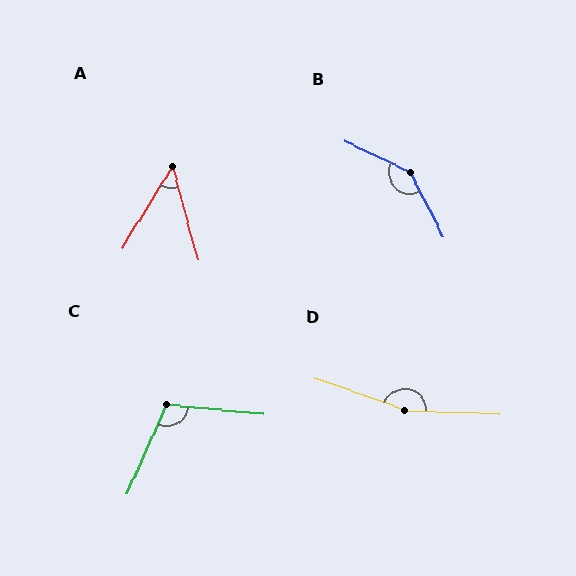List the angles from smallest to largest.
A (47°), C (108°), B (143°), D (163°).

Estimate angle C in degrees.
Approximately 108 degrees.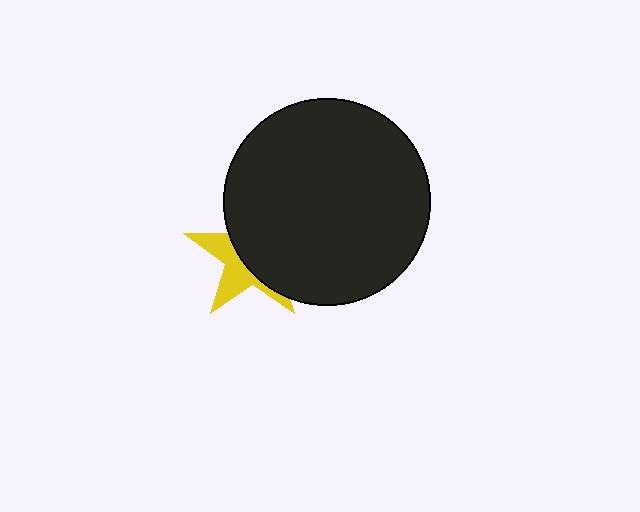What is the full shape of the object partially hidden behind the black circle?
The partially hidden object is a yellow star.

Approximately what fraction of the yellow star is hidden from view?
Roughly 61% of the yellow star is hidden behind the black circle.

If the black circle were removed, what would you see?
You would see the complete yellow star.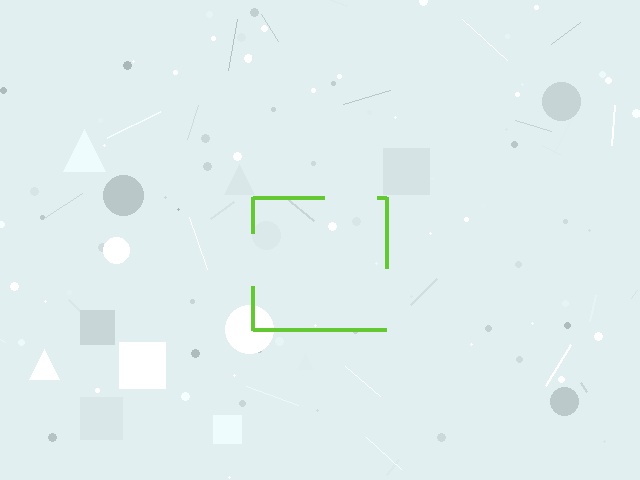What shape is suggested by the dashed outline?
The dashed outline suggests a square.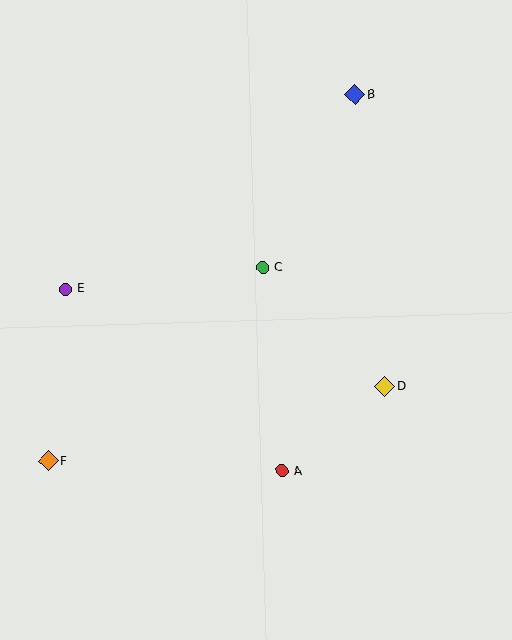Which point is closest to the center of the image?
Point C at (263, 268) is closest to the center.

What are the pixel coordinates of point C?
Point C is at (263, 268).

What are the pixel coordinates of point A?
Point A is at (282, 471).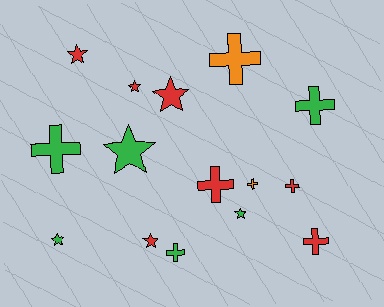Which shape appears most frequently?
Cross, with 8 objects.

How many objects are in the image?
There are 15 objects.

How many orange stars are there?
There are no orange stars.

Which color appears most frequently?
Red, with 7 objects.